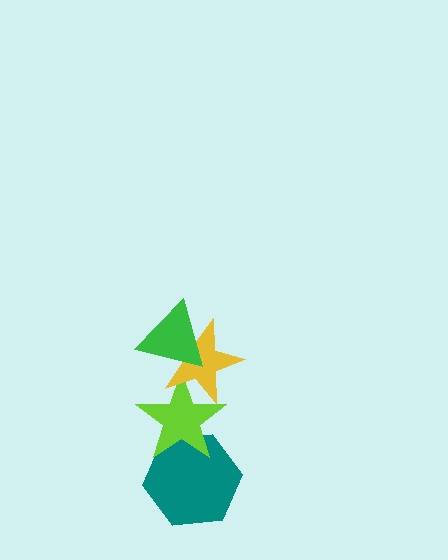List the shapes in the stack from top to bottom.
From top to bottom: the green triangle, the yellow star, the lime star, the teal hexagon.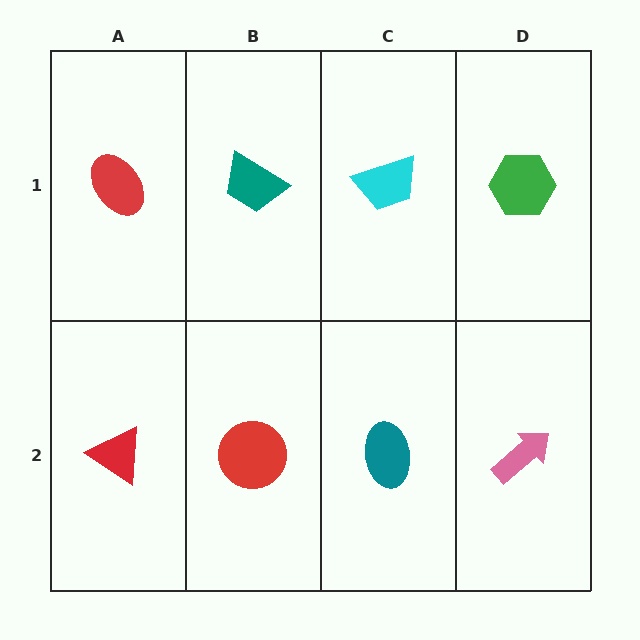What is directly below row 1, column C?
A teal ellipse.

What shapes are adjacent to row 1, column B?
A red circle (row 2, column B), a red ellipse (row 1, column A), a cyan trapezoid (row 1, column C).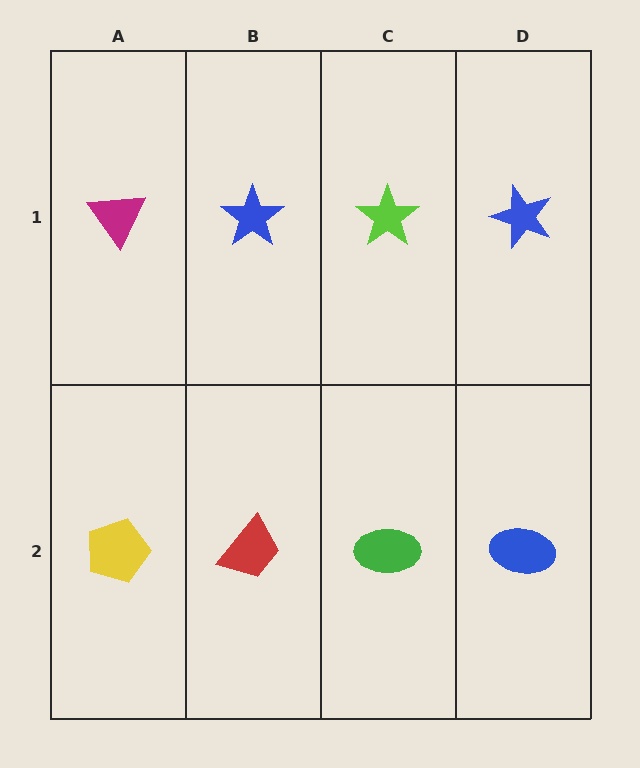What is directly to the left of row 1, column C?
A blue star.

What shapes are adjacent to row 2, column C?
A lime star (row 1, column C), a red trapezoid (row 2, column B), a blue ellipse (row 2, column D).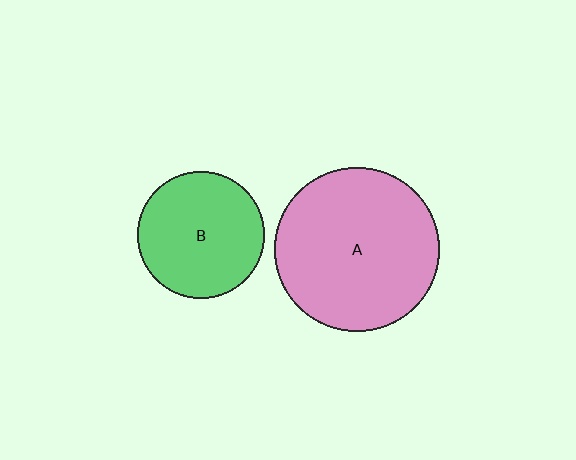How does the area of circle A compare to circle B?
Approximately 1.7 times.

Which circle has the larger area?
Circle A (pink).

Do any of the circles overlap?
No, none of the circles overlap.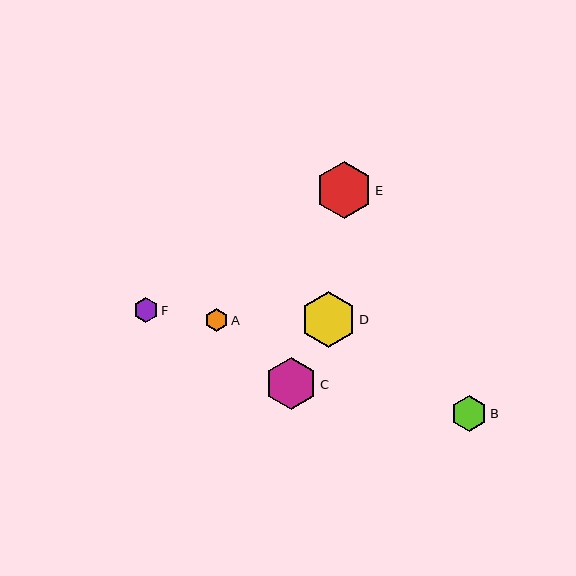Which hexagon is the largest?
Hexagon E is the largest with a size of approximately 56 pixels.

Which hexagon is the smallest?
Hexagon A is the smallest with a size of approximately 23 pixels.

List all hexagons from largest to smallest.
From largest to smallest: E, D, C, B, F, A.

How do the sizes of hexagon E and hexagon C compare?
Hexagon E and hexagon C are approximately the same size.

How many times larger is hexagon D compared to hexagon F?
Hexagon D is approximately 2.2 times the size of hexagon F.